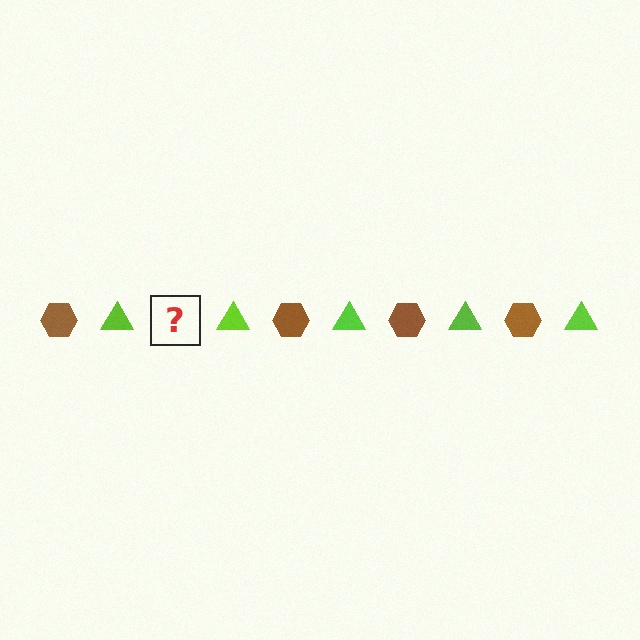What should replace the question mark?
The question mark should be replaced with a brown hexagon.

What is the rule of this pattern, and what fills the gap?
The rule is that the pattern alternates between brown hexagon and lime triangle. The gap should be filled with a brown hexagon.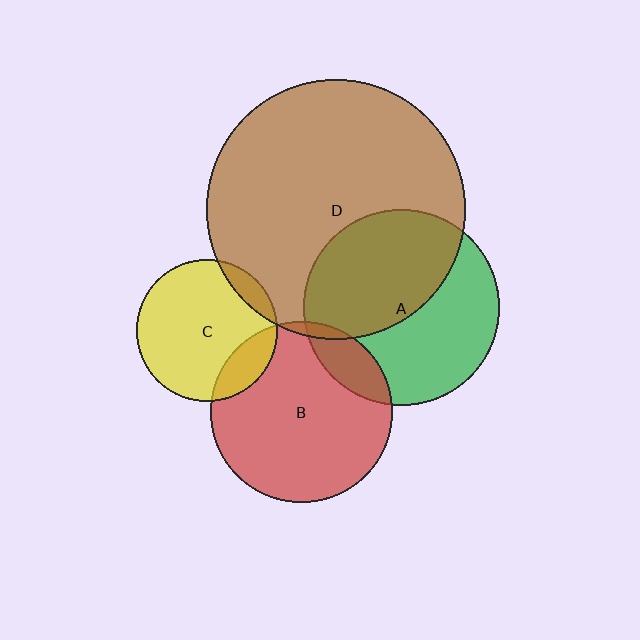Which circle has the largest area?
Circle D (brown).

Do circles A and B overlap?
Yes.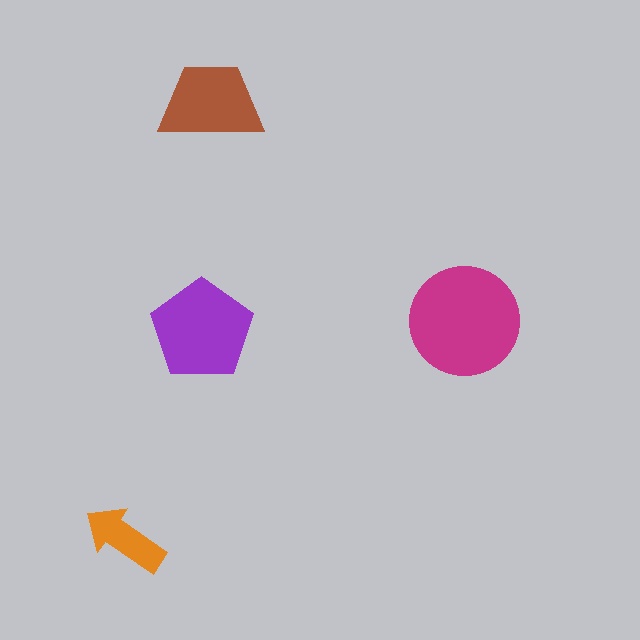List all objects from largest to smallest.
The magenta circle, the purple pentagon, the brown trapezoid, the orange arrow.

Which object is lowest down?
The orange arrow is bottommost.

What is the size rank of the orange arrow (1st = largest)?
4th.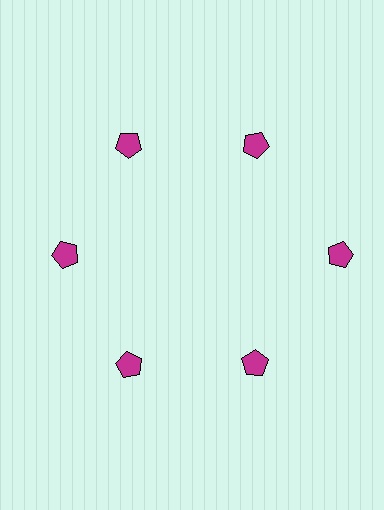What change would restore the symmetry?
The symmetry would be restored by moving it inward, back onto the ring so that all 6 pentagons sit at equal angles and equal distance from the center.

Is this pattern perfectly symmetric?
No. The 6 magenta pentagons are arranged in a ring, but one element near the 3 o'clock position is pushed outward from the center, breaking the 6-fold rotational symmetry.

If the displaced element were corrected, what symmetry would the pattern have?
It would have 6-fold rotational symmetry — the pattern would map onto itself every 60 degrees.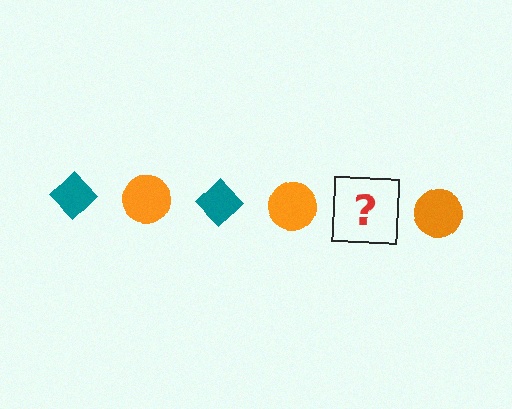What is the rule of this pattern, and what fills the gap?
The rule is that the pattern alternates between teal diamond and orange circle. The gap should be filled with a teal diamond.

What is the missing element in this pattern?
The missing element is a teal diamond.